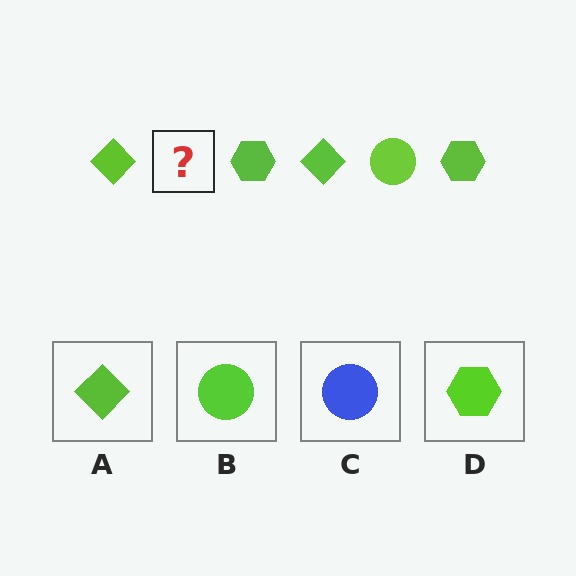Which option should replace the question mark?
Option B.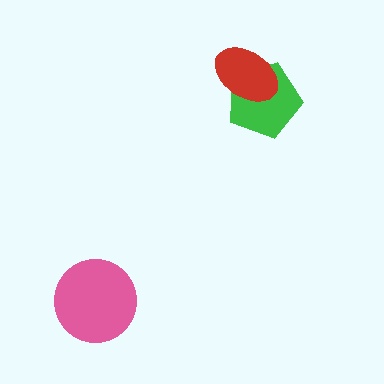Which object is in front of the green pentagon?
The red ellipse is in front of the green pentagon.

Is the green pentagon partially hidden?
Yes, it is partially covered by another shape.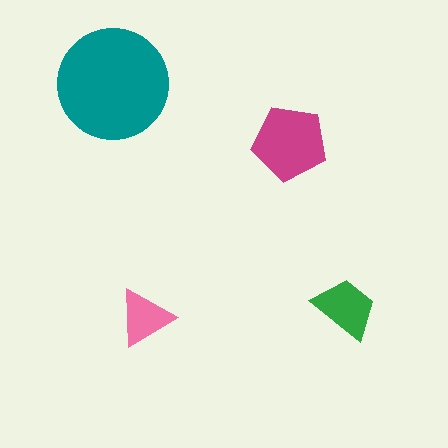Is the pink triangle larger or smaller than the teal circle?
Smaller.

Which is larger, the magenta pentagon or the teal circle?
The teal circle.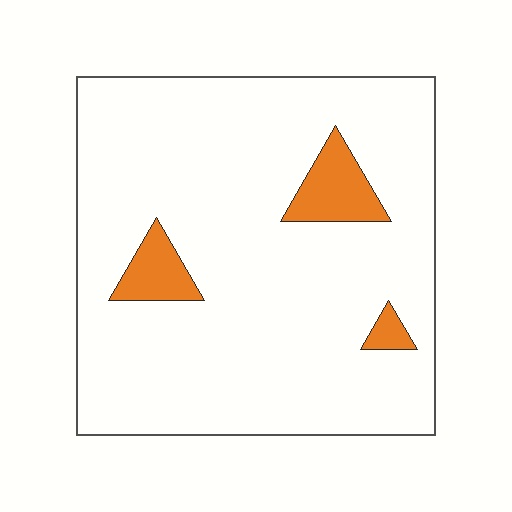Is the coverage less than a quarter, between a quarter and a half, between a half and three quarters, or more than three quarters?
Less than a quarter.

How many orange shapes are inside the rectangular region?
3.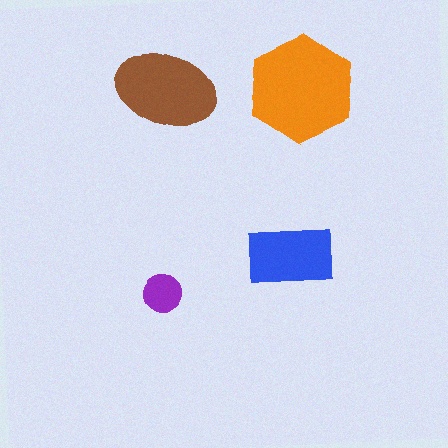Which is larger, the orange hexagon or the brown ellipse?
The orange hexagon.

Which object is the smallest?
The purple circle.